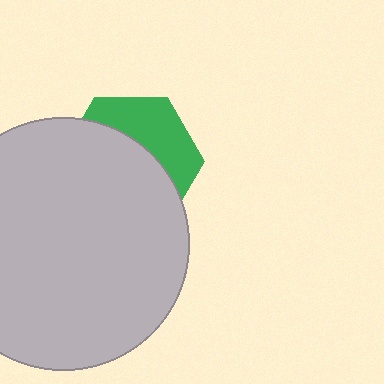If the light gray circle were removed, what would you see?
You would see the complete green hexagon.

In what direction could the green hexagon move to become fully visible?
The green hexagon could move up. That would shift it out from behind the light gray circle entirely.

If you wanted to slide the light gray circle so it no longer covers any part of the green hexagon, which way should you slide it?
Slide it down — that is the most direct way to separate the two shapes.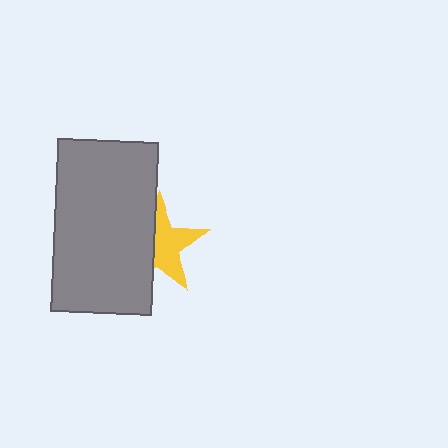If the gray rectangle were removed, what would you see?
You would see the complete yellow star.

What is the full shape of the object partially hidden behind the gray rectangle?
The partially hidden object is a yellow star.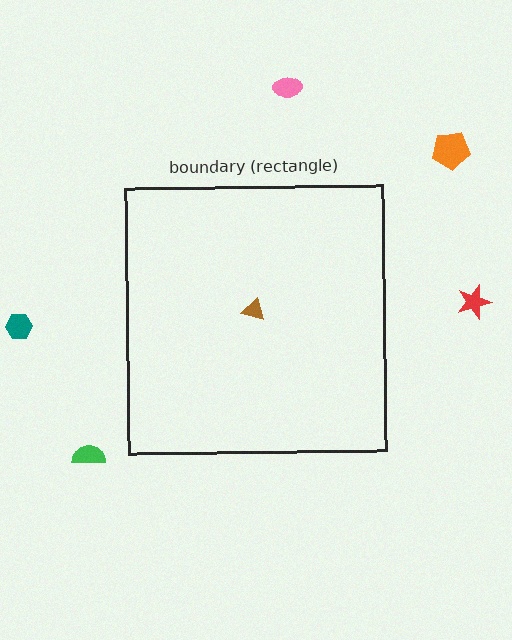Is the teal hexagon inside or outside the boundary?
Outside.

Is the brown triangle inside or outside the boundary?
Inside.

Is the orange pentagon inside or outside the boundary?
Outside.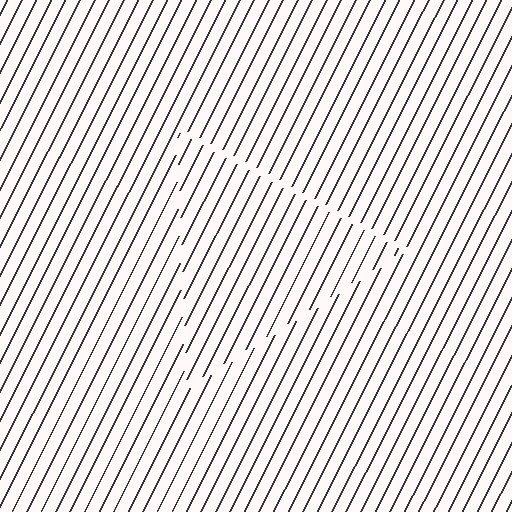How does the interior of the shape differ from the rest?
The interior of the shape contains the same grating, shifted by half a period — the contour is defined by the phase discontinuity where line-ends from the inner and outer gratings abut.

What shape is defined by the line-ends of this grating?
An illusory triangle. The interior of the shape contains the same grating, shifted by half a period — the contour is defined by the phase discontinuity where line-ends from the inner and outer gratings abut.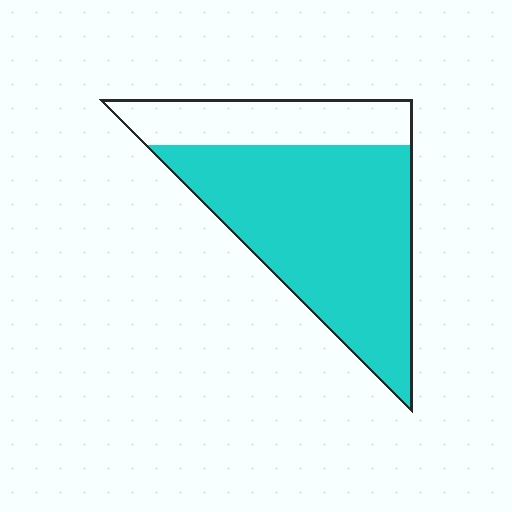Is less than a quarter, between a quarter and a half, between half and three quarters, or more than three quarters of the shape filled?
Between half and three quarters.